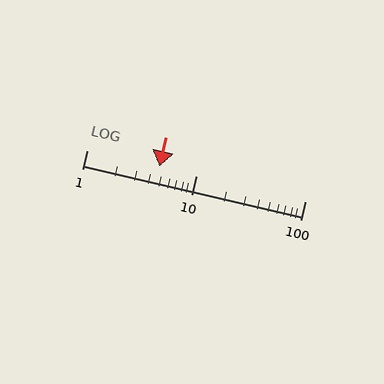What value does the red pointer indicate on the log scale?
The pointer indicates approximately 4.6.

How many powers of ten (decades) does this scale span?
The scale spans 2 decades, from 1 to 100.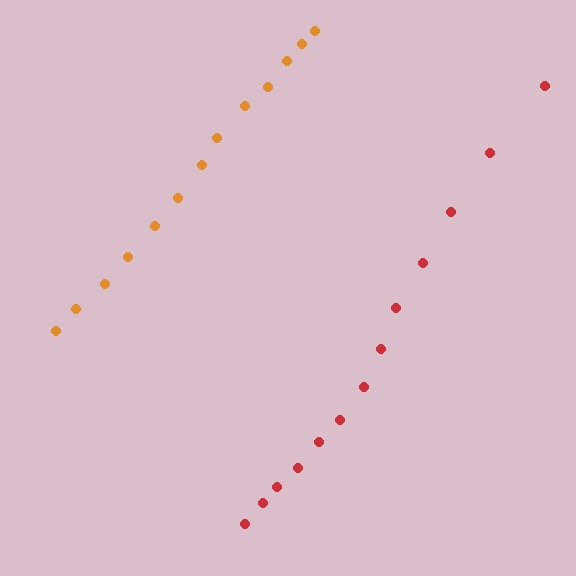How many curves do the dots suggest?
There are 2 distinct paths.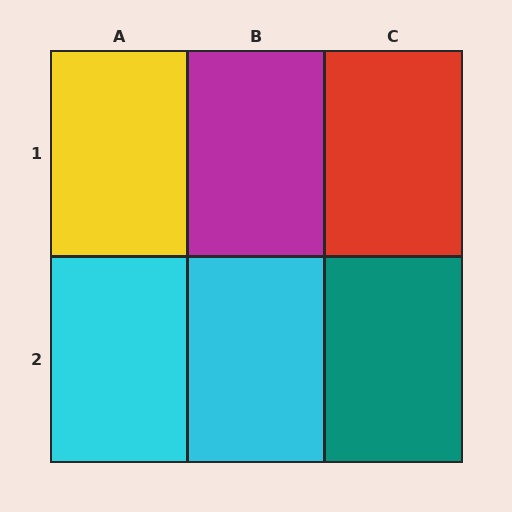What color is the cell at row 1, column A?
Yellow.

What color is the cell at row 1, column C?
Red.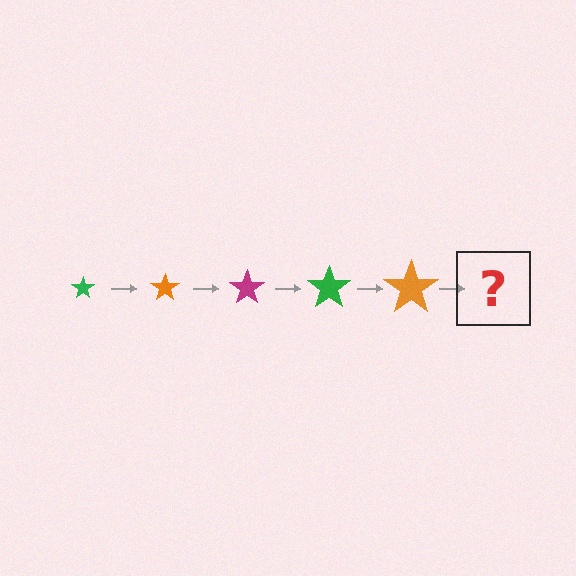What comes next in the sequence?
The next element should be a magenta star, larger than the previous one.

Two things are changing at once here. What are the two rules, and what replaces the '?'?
The two rules are that the star grows larger each step and the color cycles through green, orange, and magenta. The '?' should be a magenta star, larger than the previous one.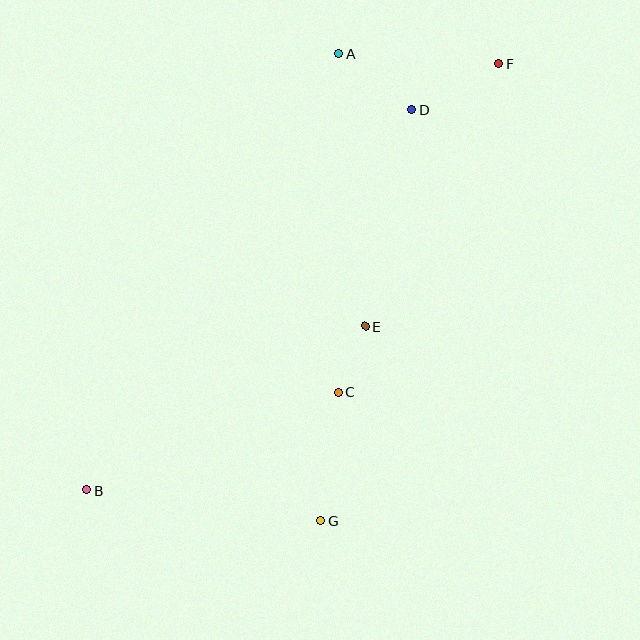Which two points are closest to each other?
Points C and E are closest to each other.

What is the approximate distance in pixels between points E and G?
The distance between E and G is approximately 200 pixels.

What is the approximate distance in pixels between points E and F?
The distance between E and F is approximately 294 pixels.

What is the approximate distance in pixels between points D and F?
The distance between D and F is approximately 98 pixels.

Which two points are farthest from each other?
Points B and F are farthest from each other.